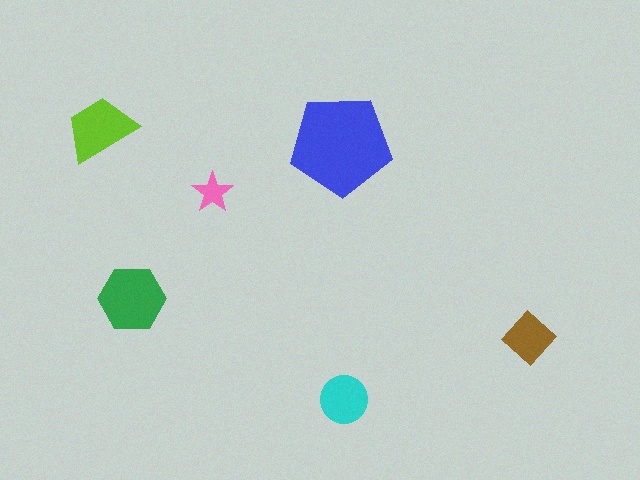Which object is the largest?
The blue pentagon.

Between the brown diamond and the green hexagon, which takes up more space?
The green hexagon.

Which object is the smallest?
The pink star.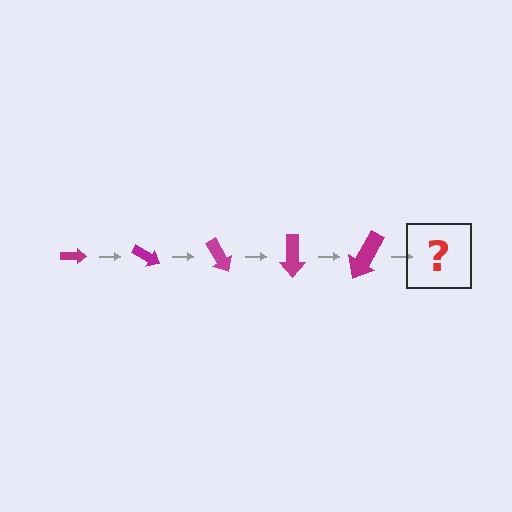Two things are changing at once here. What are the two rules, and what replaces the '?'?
The two rules are that the arrow grows larger each step and it rotates 30 degrees each step. The '?' should be an arrow, larger than the previous one and rotated 150 degrees from the start.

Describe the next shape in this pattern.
It should be an arrow, larger than the previous one and rotated 150 degrees from the start.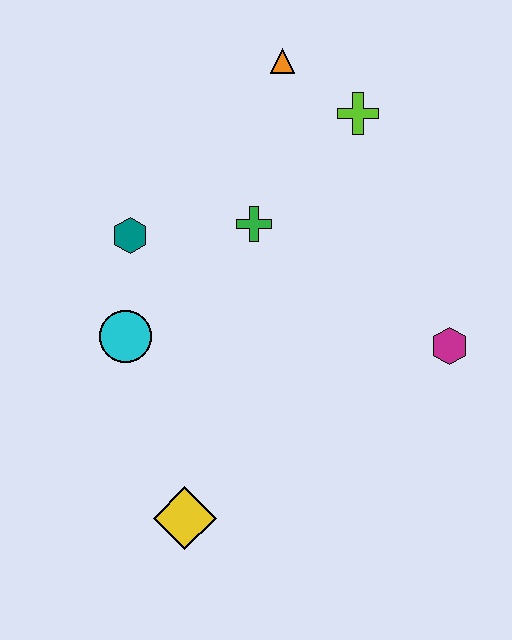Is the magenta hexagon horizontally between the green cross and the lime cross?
No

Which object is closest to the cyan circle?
The teal hexagon is closest to the cyan circle.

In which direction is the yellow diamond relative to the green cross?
The yellow diamond is below the green cross.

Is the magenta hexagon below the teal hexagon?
Yes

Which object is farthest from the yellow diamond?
The orange triangle is farthest from the yellow diamond.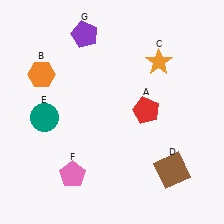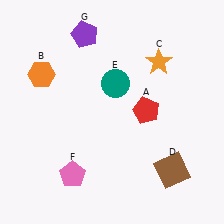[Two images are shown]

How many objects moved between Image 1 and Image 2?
1 object moved between the two images.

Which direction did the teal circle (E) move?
The teal circle (E) moved right.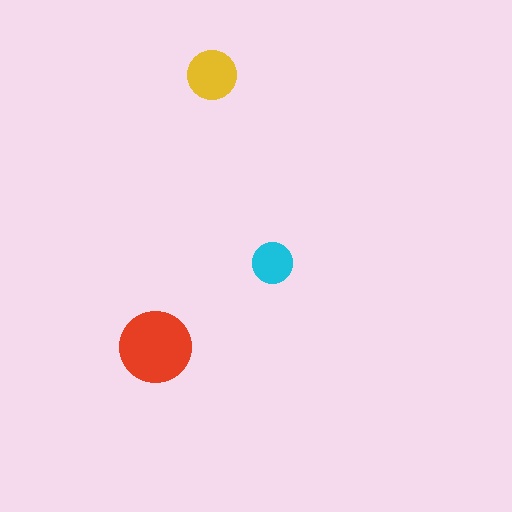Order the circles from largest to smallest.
the red one, the yellow one, the cyan one.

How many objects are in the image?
There are 3 objects in the image.